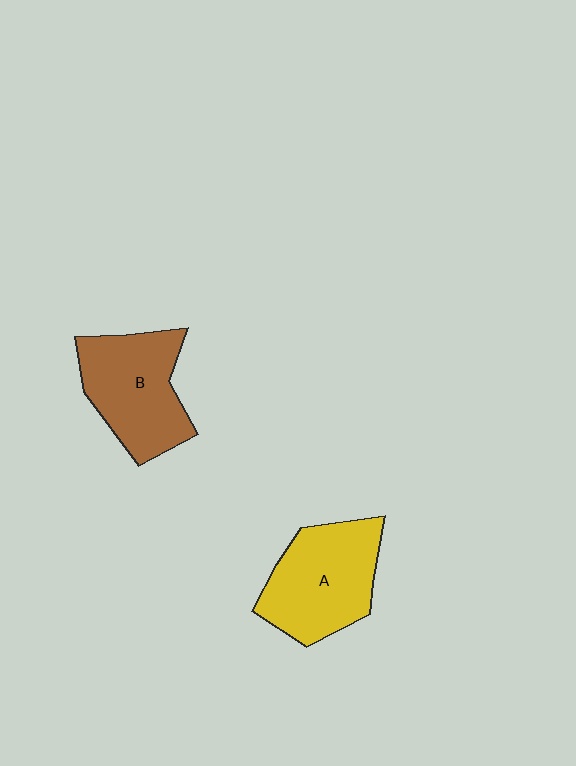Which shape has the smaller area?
Shape B (brown).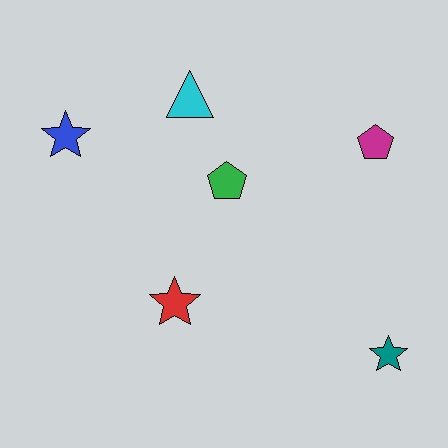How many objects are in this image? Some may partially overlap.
There are 6 objects.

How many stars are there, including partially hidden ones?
There are 3 stars.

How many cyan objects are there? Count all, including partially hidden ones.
There is 1 cyan object.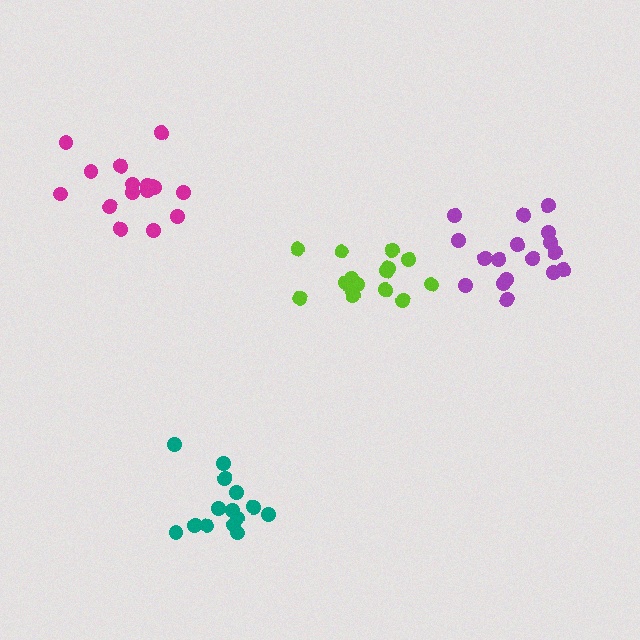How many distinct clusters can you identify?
There are 4 distinct clusters.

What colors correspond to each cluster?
The clusters are colored: magenta, teal, purple, lime.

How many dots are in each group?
Group 1: 17 dots, Group 2: 14 dots, Group 3: 17 dots, Group 4: 16 dots (64 total).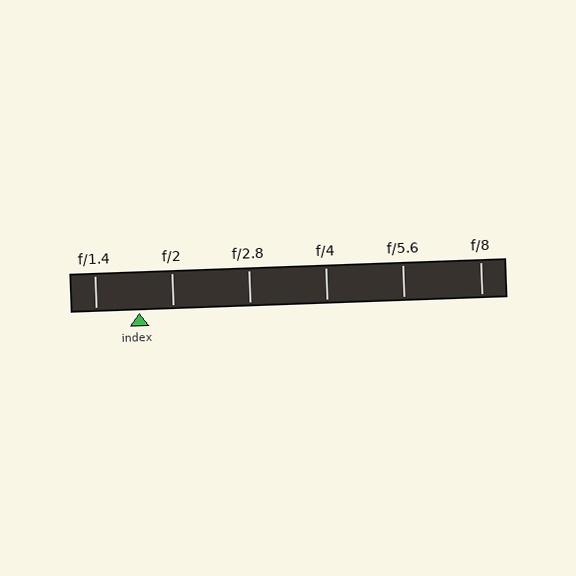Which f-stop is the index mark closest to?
The index mark is closest to f/2.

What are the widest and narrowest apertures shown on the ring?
The widest aperture shown is f/1.4 and the narrowest is f/8.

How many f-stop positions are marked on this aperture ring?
There are 6 f-stop positions marked.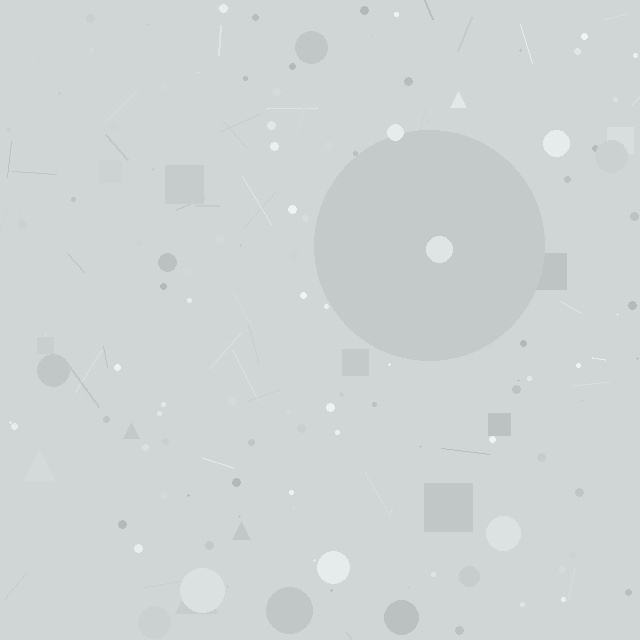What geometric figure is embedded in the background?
A circle is embedded in the background.